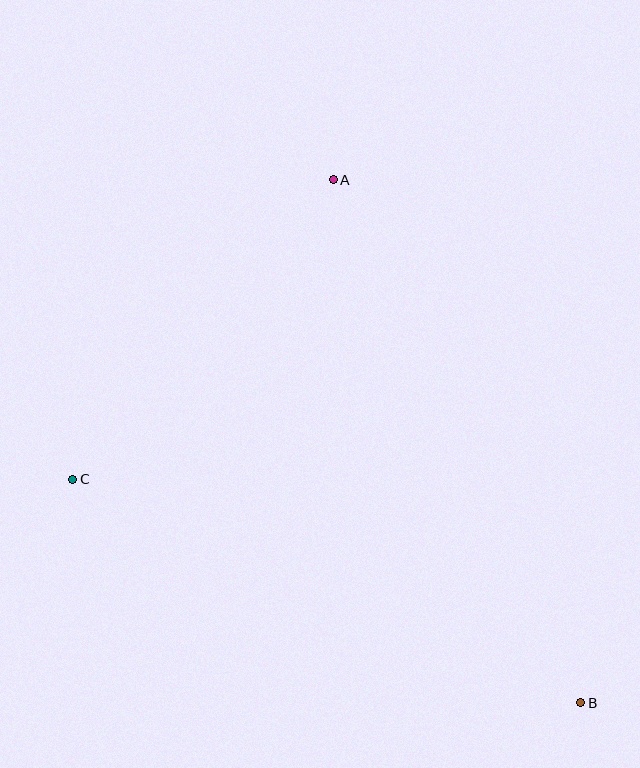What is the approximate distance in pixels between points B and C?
The distance between B and C is approximately 555 pixels.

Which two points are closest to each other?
Points A and C are closest to each other.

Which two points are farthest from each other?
Points A and B are farthest from each other.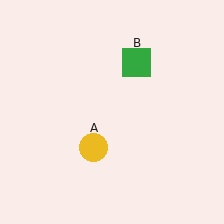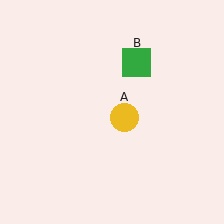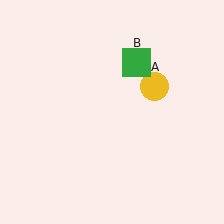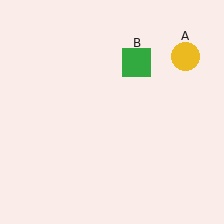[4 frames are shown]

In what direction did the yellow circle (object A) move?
The yellow circle (object A) moved up and to the right.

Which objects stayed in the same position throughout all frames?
Green square (object B) remained stationary.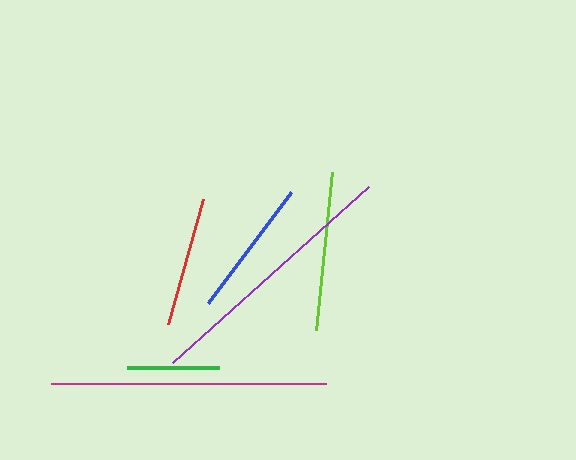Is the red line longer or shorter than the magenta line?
The magenta line is longer than the red line.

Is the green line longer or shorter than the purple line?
The purple line is longer than the green line.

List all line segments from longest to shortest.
From longest to shortest: magenta, purple, lime, blue, red, green.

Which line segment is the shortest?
The green line is the shortest at approximately 92 pixels.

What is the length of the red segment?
The red segment is approximately 130 pixels long.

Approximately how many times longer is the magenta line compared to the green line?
The magenta line is approximately 3.0 times the length of the green line.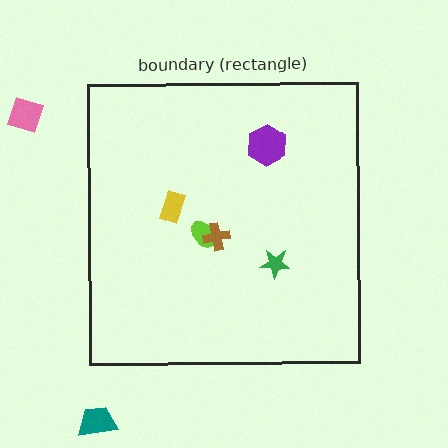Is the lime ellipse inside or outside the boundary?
Inside.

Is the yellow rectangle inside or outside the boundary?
Inside.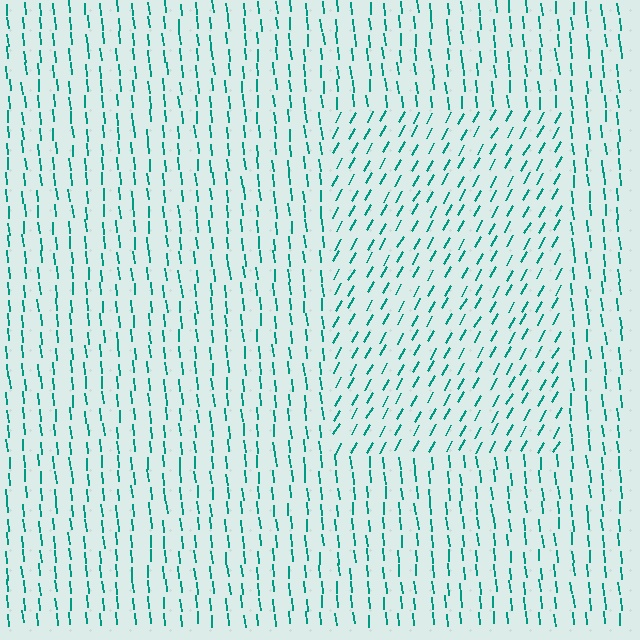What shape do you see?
I see a rectangle.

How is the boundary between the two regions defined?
The boundary is defined purely by a change in line orientation (approximately 35 degrees difference). All lines are the same color and thickness.